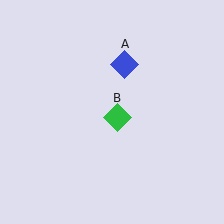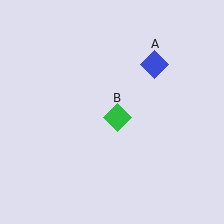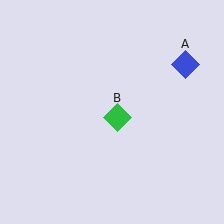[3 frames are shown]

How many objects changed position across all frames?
1 object changed position: blue diamond (object A).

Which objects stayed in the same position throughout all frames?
Green diamond (object B) remained stationary.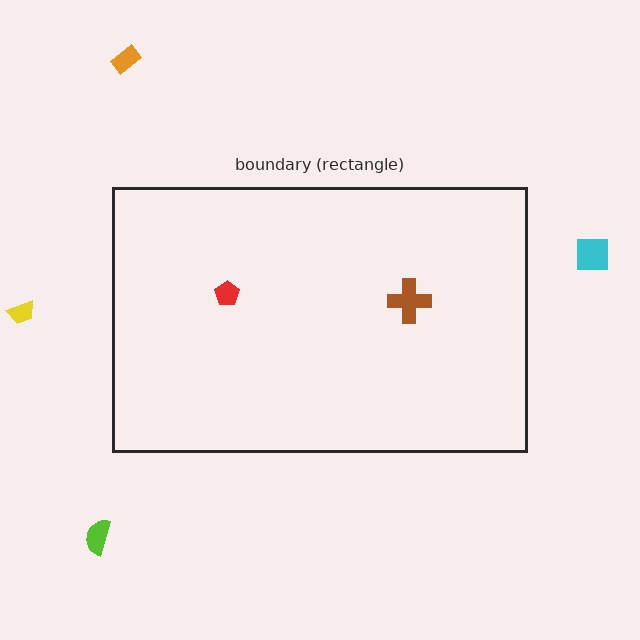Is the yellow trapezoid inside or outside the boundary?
Outside.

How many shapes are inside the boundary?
2 inside, 4 outside.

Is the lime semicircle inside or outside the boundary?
Outside.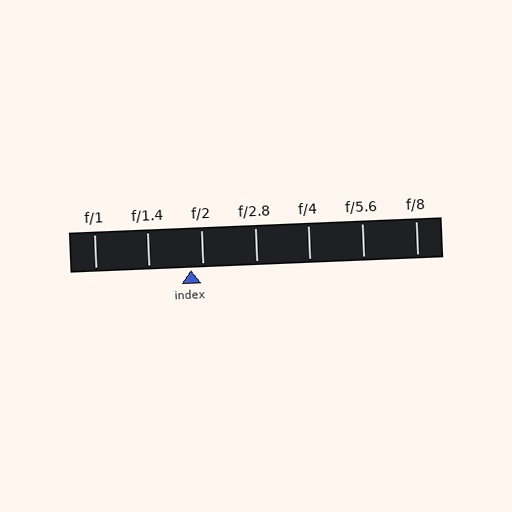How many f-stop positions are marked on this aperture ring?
There are 7 f-stop positions marked.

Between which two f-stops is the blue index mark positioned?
The index mark is between f/1.4 and f/2.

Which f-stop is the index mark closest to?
The index mark is closest to f/2.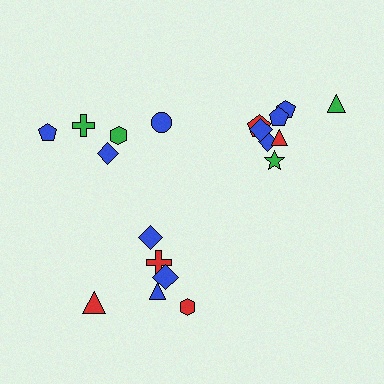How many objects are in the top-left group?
There are 5 objects.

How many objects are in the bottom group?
There are 6 objects.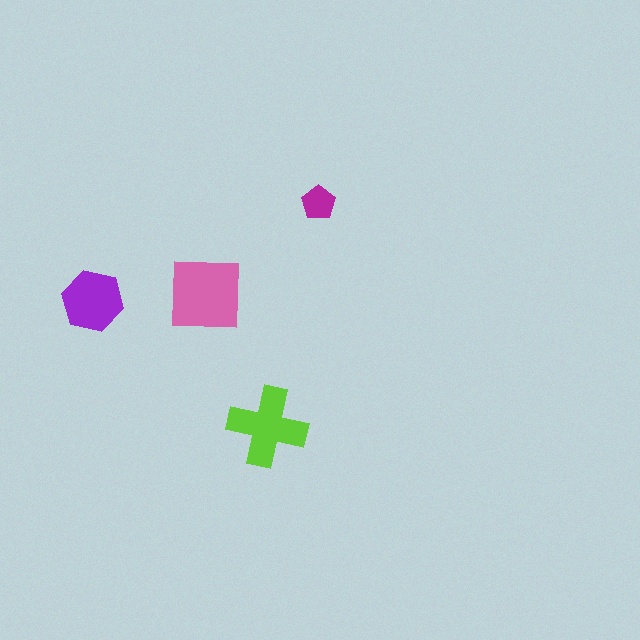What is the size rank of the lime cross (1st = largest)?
2nd.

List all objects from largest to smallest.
The pink square, the lime cross, the purple hexagon, the magenta pentagon.